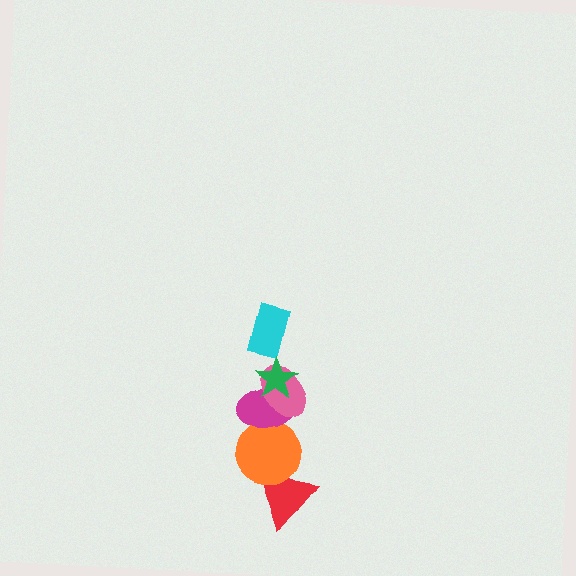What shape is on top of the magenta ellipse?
The pink ellipse is on top of the magenta ellipse.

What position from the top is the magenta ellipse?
The magenta ellipse is 4th from the top.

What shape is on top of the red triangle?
The orange circle is on top of the red triangle.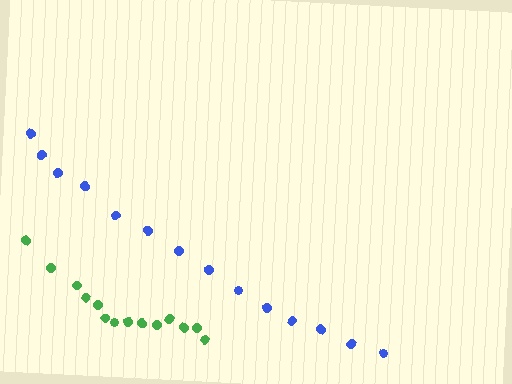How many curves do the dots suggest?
There are 2 distinct paths.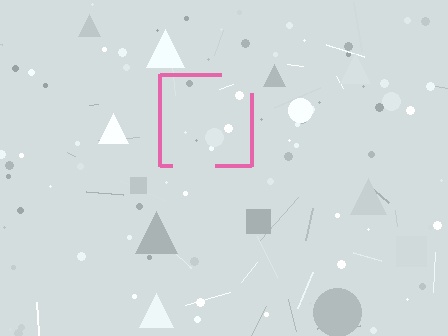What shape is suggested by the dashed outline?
The dashed outline suggests a square.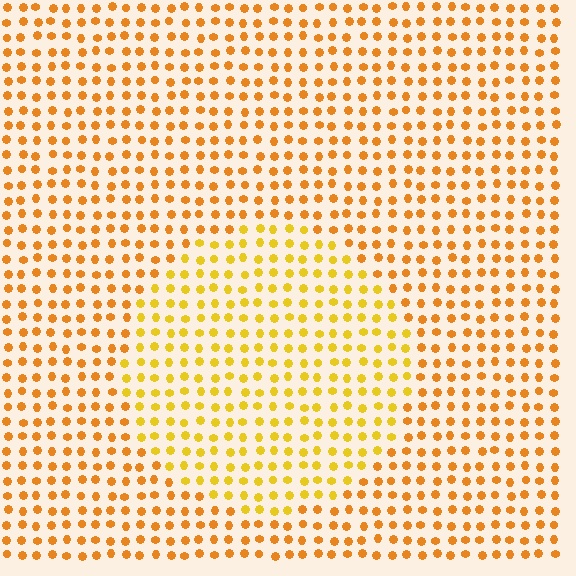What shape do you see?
I see a circle.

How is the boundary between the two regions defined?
The boundary is defined purely by a slight shift in hue (about 21 degrees). Spacing, size, and orientation are identical on both sides.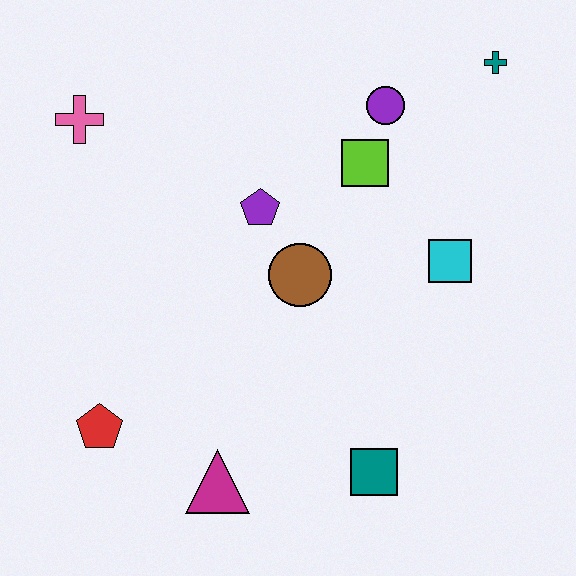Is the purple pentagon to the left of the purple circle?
Yes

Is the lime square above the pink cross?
No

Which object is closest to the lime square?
The purple circle is closest to the lime square.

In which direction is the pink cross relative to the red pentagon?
The pink cross is above the red pentagon.